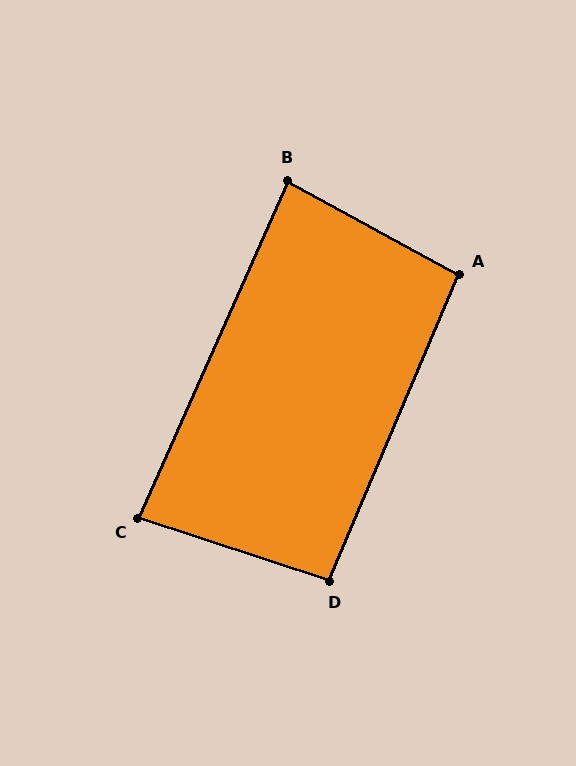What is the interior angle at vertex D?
Approximately 95 degrees (approximately right).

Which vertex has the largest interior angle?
A, at approximately 96 degrees.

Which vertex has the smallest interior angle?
C, at approximately 84 degrees.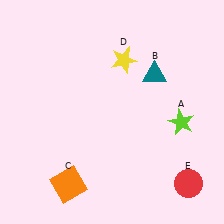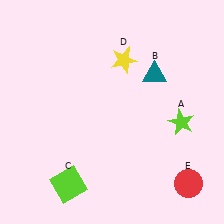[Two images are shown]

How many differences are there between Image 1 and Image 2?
There is 1 difference between the two images.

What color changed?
The square (C) changed from orange in Image 1 to lime in Image 2.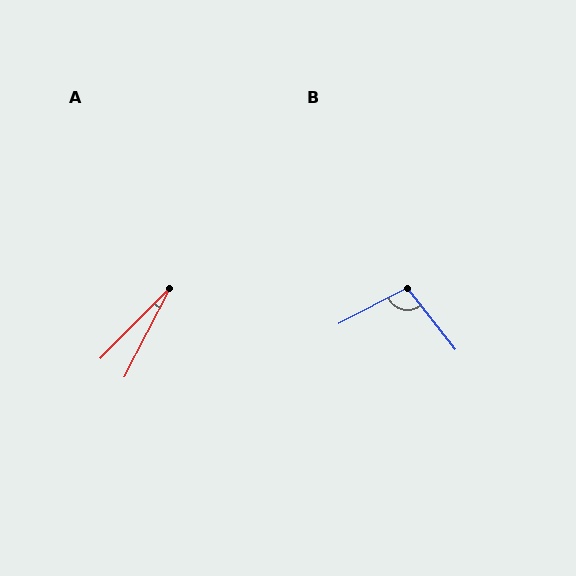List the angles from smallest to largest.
A (17°), B (101°).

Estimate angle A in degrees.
Approximately 17 degrees.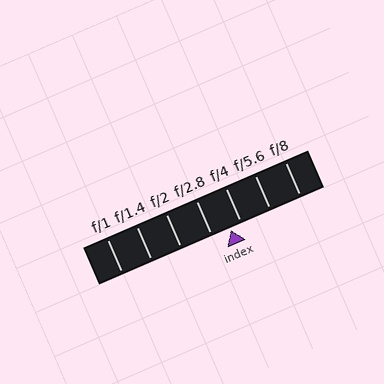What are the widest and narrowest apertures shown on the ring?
The widest aperture shown is f/1 and the narrowest is f/8.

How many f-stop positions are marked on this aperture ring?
There are 7 f-stop positions marked.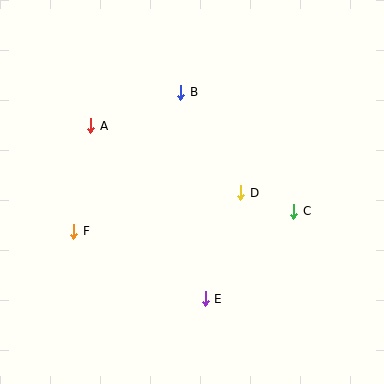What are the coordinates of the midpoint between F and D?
The midpoint between F and D is at (157, 212).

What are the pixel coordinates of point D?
Point D is at (240, 193).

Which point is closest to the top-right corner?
Point B is closest to the top-right corner.